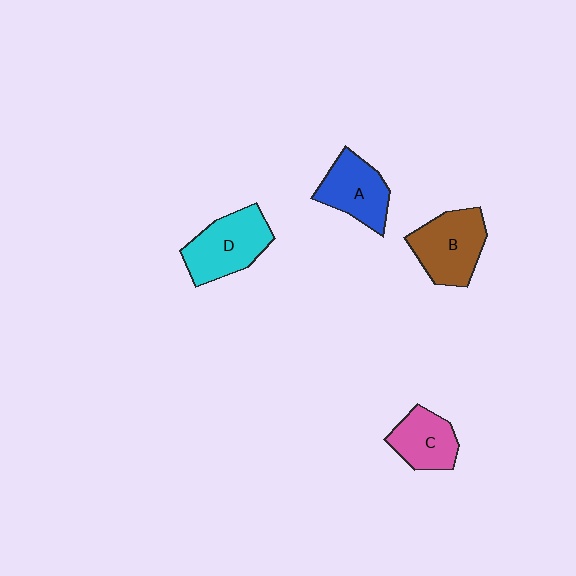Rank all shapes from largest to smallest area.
From largest to smallest: D (cyan), B (brown), A (blue), C (pink).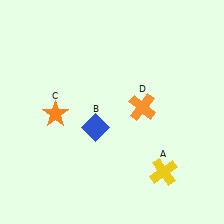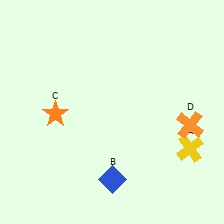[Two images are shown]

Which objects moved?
The objects that moved are: the yellow cross (A), the blue diamond (B), the orange cross (D).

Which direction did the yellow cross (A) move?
The yellow cross (A) moved right.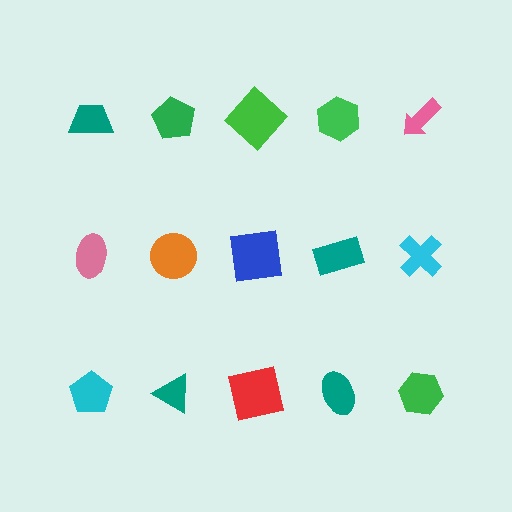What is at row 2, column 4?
A teal rectangle.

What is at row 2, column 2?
An orange circle.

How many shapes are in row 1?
5 shapes.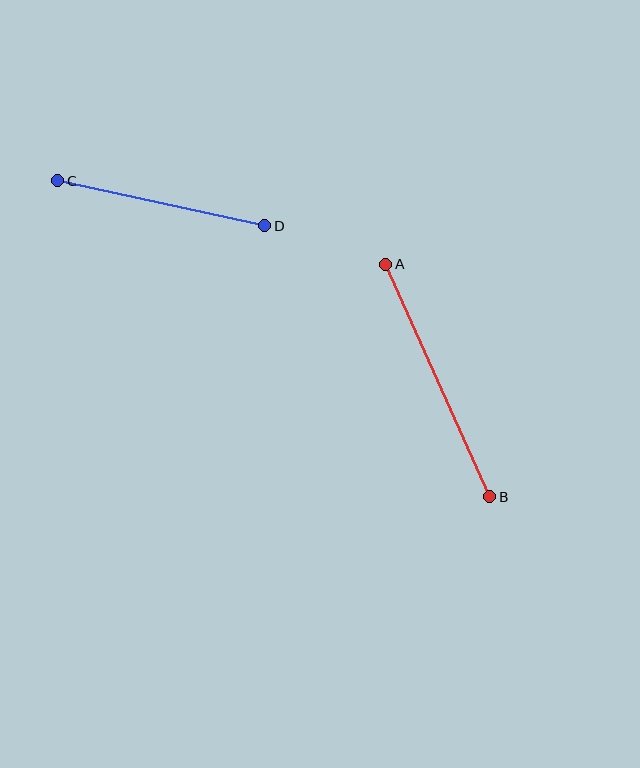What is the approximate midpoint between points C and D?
The midpoint is at approximately (161, 203) pixels.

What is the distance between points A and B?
The distance is approximately 255 pixels.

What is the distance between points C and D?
The distance is approximately 212 pixels.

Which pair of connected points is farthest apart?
Points A and B are farthest apart.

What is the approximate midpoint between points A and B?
The midpoint is at approximately (438, 380) pixels.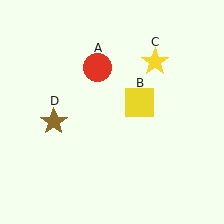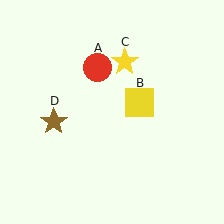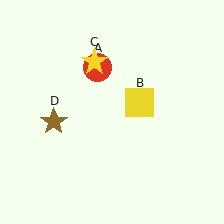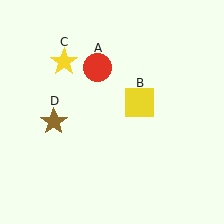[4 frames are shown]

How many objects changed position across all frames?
1 object changed position: yellow star (object C).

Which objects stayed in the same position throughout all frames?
Red circle (object A) and yellow square (object B) and brown star (object D) remained stationary.